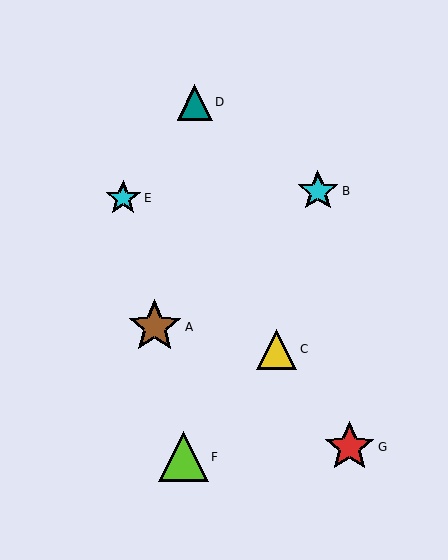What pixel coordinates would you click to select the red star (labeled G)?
Click at (349, 447) to select the red star G.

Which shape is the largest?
The brown star (labeled A) is the largest.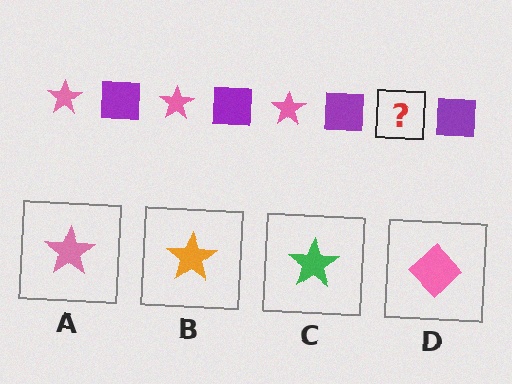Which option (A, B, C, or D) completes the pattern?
A.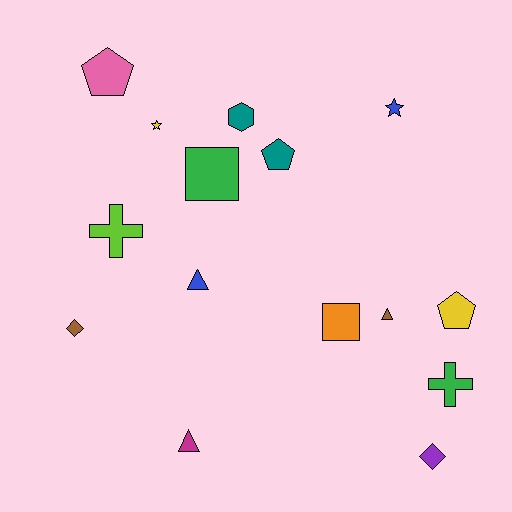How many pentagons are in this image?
There are 3 pentagons.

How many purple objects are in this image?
There is 1 purple object.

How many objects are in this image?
There are 15 objects.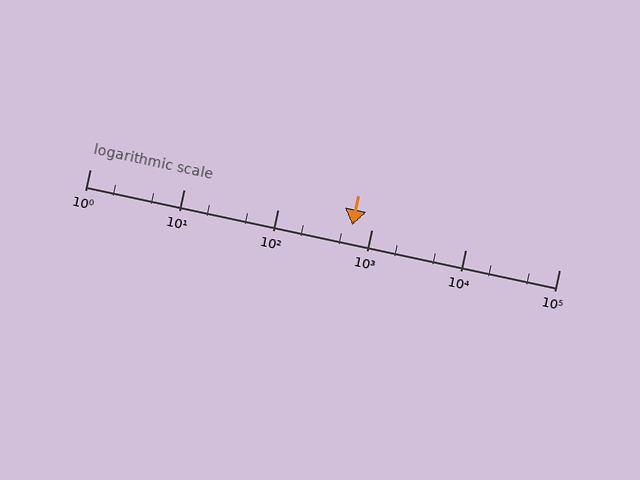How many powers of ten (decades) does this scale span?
The scale spans 5 decades, from 1 to 100000.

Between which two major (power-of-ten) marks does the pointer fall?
The pointer is between 100 and 1000.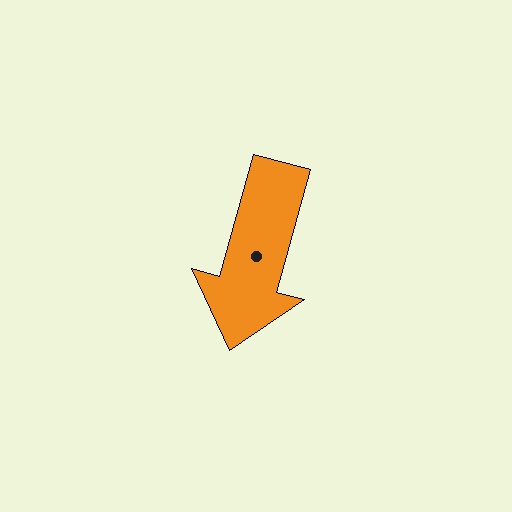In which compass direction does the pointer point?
South.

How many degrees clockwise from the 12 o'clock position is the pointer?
Approximately 195 degrees.